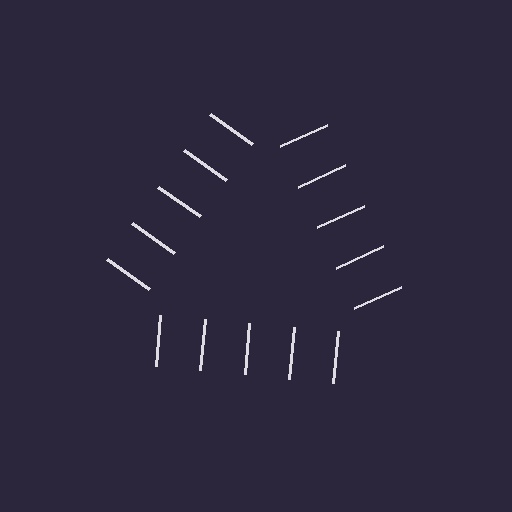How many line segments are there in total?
15 — 5 along each of the 3 edges.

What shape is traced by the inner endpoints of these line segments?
An illusory triangle — the line segments terminate on its edges but no continuous stroke is drawn.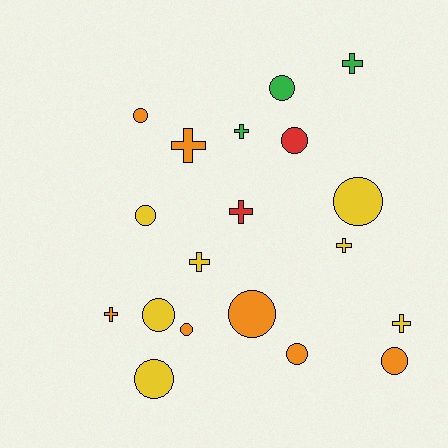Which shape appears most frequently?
Circle, with 11 objects.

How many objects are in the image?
There are 19 objects.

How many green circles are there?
There is 1 green circle.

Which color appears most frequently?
Yellow, with 7 objects.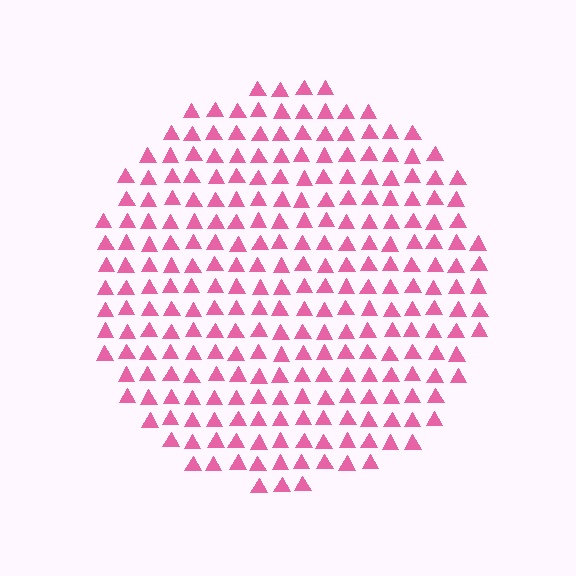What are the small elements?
The small elements are triangles.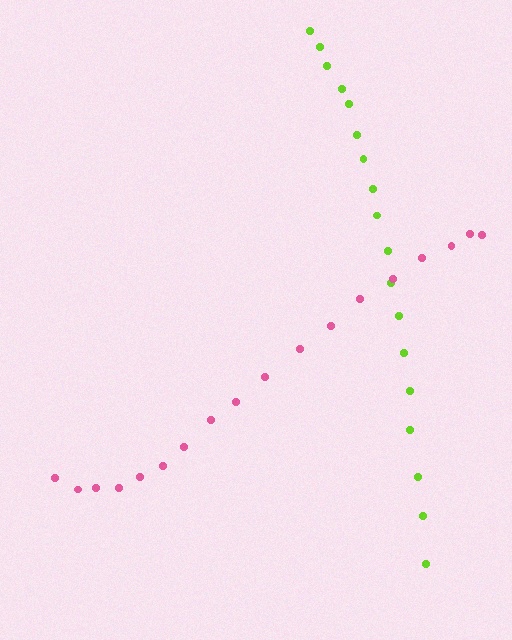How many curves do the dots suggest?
There are 2 distinct paths.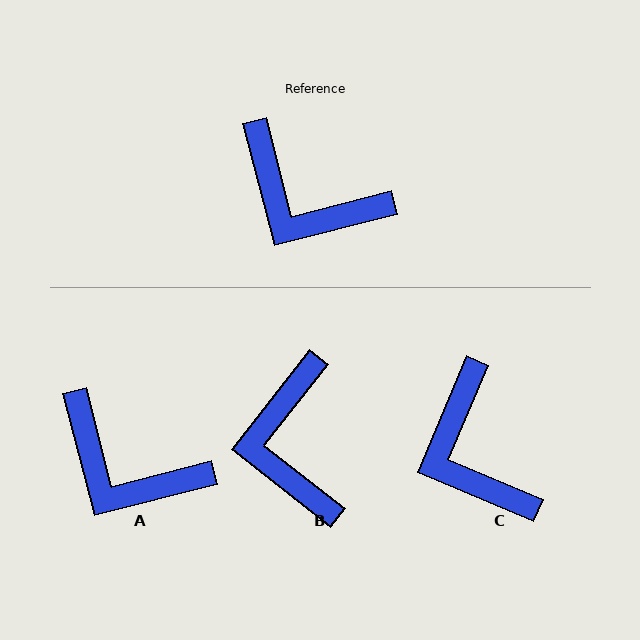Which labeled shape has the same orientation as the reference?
A.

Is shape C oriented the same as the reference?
No, it is off by about 37 degrees.